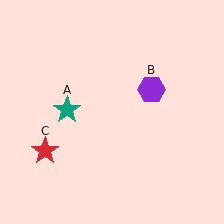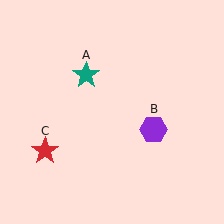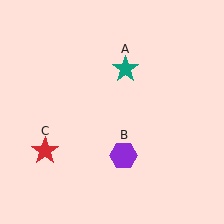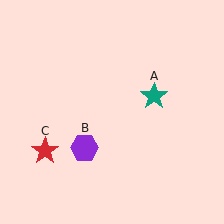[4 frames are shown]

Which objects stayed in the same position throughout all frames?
Red star (object C) remained stationary.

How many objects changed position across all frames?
2 objects changed position: teal star (object A), purple hexagon (object B).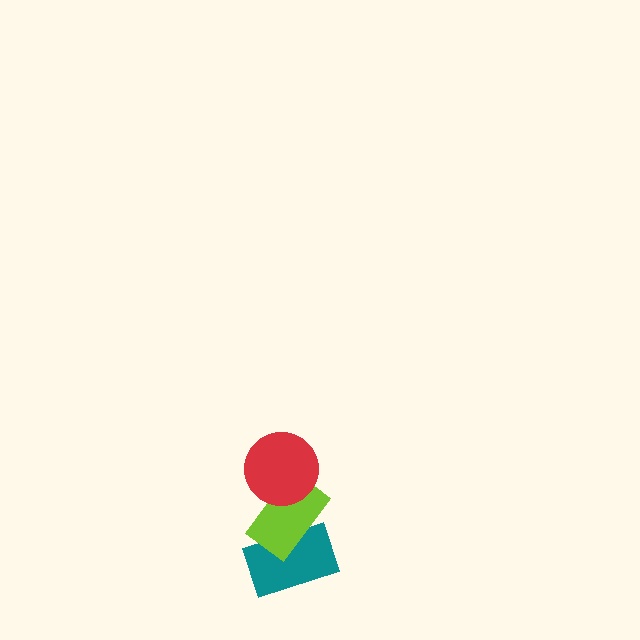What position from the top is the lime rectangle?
The lime rectangle is 2nd from the top.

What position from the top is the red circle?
The red circle is 1st from the top.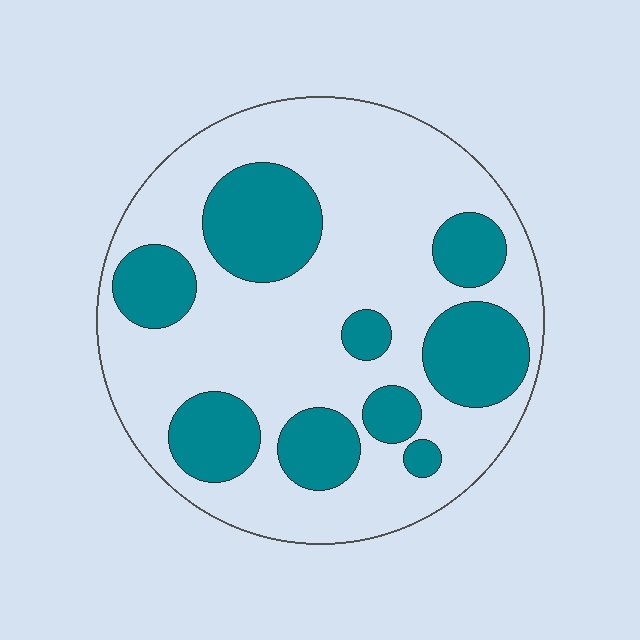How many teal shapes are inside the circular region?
9.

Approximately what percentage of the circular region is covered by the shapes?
Approximately 30%.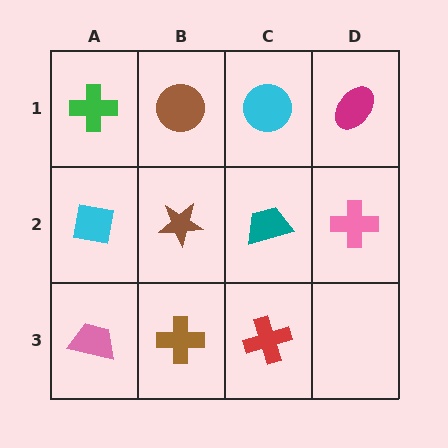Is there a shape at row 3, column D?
No, that cell is empty.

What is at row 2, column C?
A teal trapezoid.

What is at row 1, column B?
A brown circle.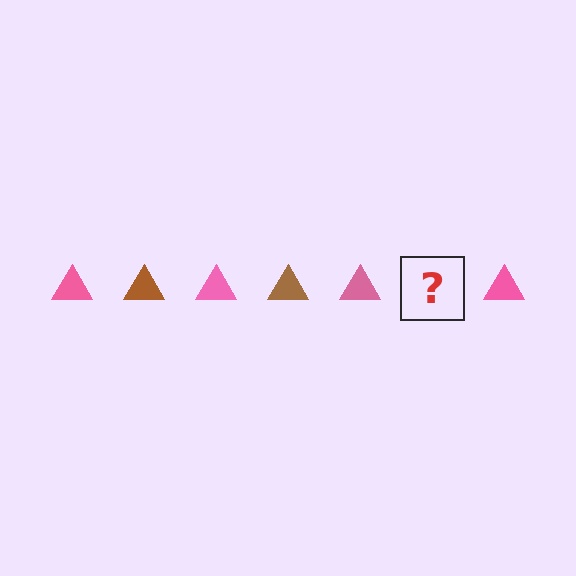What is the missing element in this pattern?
The missing element is a brown triangle.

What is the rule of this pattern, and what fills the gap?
The rule is that the pattern cycles through pink, brown triangles. The gap should be filled with a brown triangle.